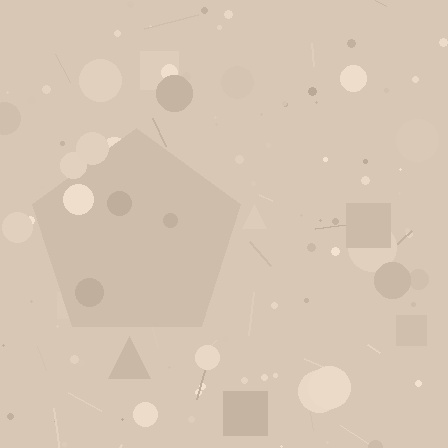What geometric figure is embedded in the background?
A pentagon is embedded in the background.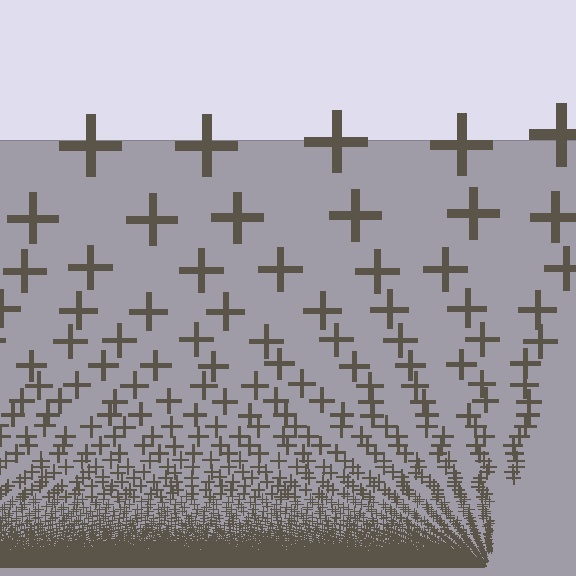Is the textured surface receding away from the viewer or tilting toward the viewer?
The surface appears to tilt toward the viewer. Texture elements get larger and sparser toward the top.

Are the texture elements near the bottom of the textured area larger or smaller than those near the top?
Smaller. The gradient is inverted — elements near the bottom are smaller and denser.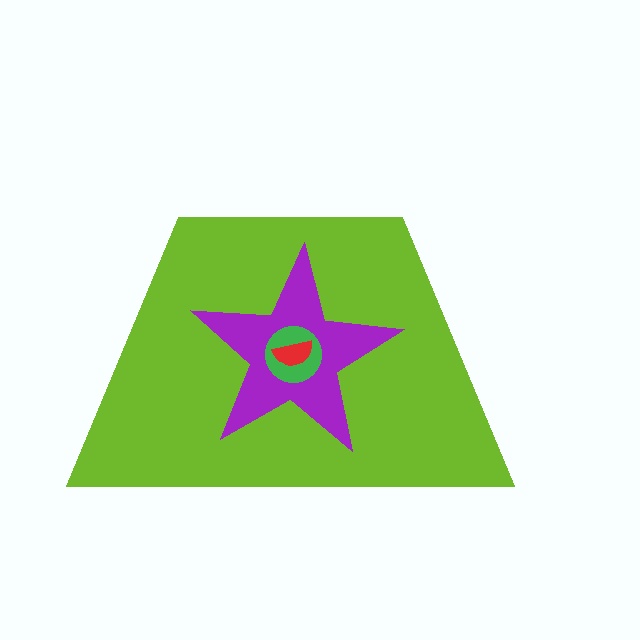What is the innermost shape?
The red semicircle.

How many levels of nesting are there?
4.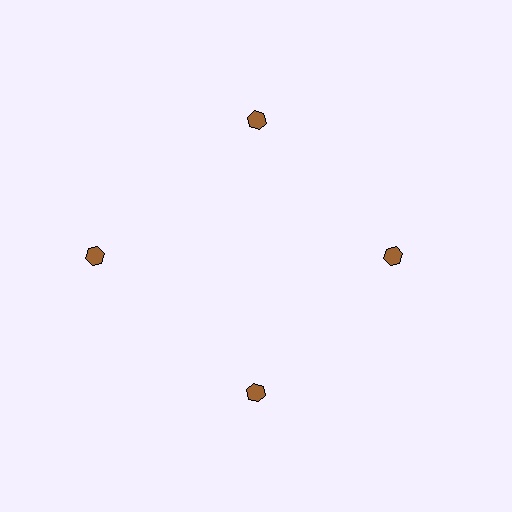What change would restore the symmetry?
The symmetry would be restored by moving it inward, back onto the ring so that all 4 hexagons sit at equal angles and equal distance from the center.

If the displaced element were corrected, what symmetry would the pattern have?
It would have 4-fold rotational symmetry — the pattern would map onto itself every 90 degrees.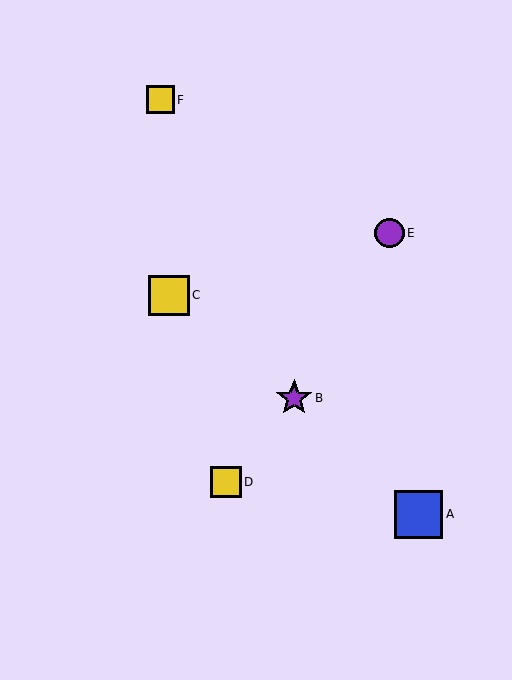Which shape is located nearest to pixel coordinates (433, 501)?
The blue square (labeled A) at (419, 514) is nearest to that location.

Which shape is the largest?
The blue square (labeled A) is the largest.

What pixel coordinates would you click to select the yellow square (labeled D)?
Click at (226, 482) to select the yellow square D.